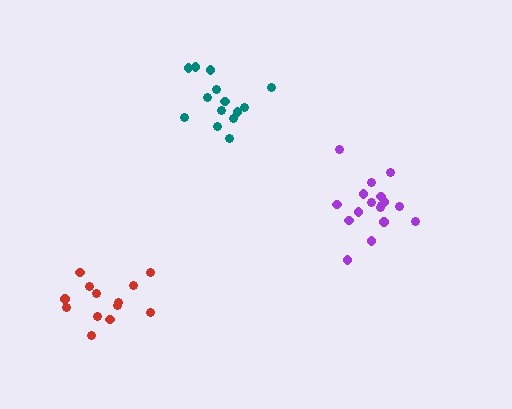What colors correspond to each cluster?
The clusters are colored: teal, red, purple.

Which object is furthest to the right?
The purple cluster is rightmost.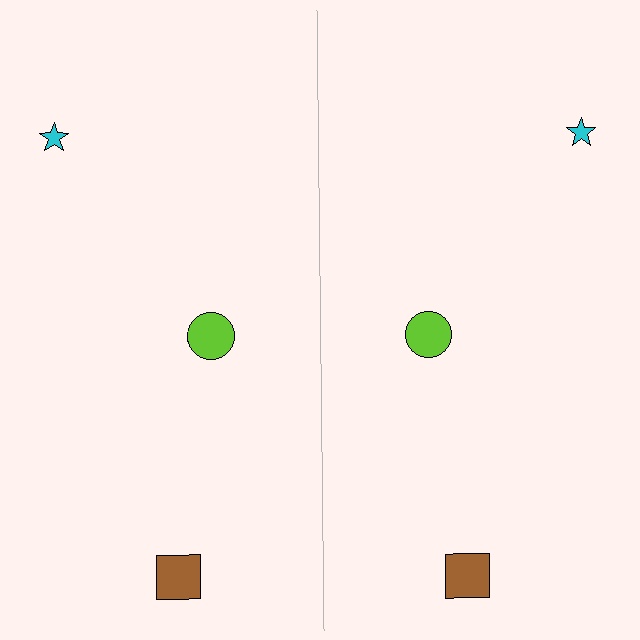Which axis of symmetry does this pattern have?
The pattern has a vertical axis of symmetry running through the center of the image.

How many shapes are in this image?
There are 6 shapes in this image.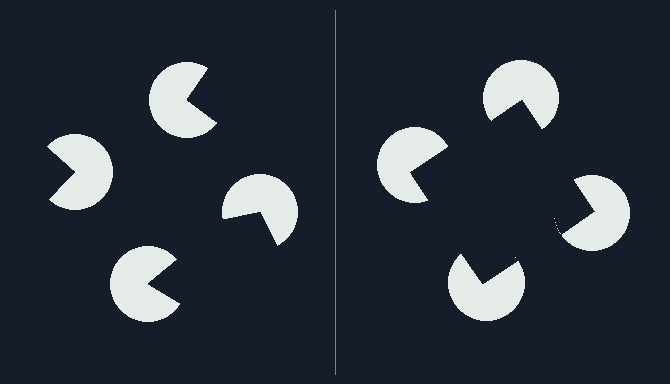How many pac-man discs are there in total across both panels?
8 — 4 on each side.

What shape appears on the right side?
An illusory square.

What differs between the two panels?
The pac-man discs are positioned identically on both sides; only the wedge orientations differ. On the right they align to a square; on the left they are misaligned.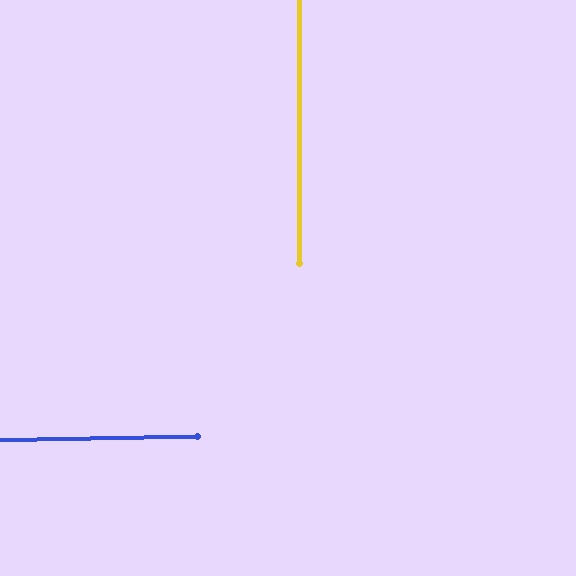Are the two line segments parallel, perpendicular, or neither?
Perpendicular — they meet at approximately 89°.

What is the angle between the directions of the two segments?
Approximately 89 degrees.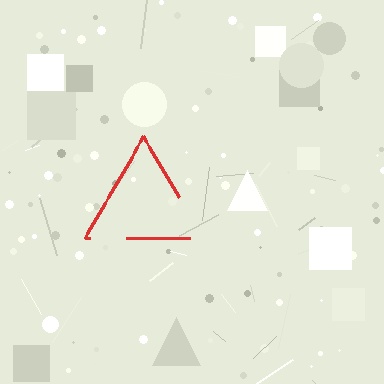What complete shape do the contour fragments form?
The contour fragments form a triangle.